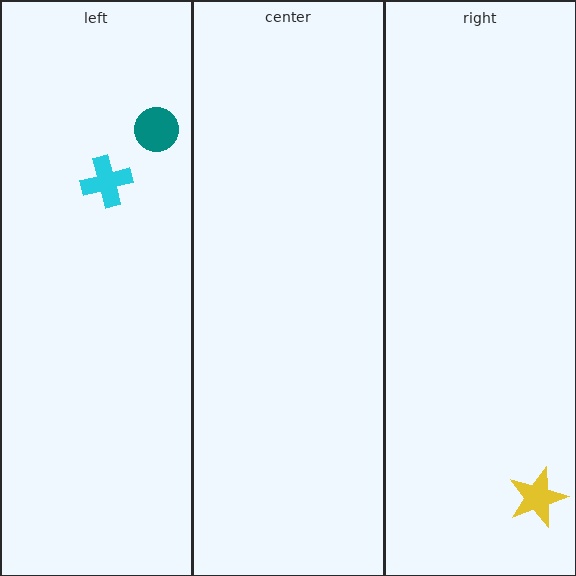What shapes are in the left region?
The cyan cross, the teal circle.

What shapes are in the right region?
The yellow star.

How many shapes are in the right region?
1.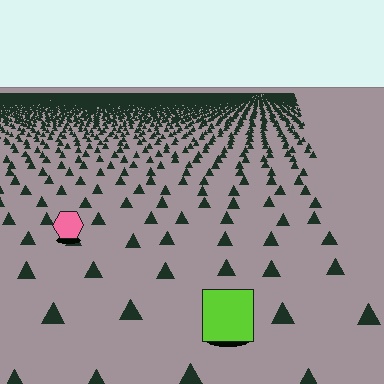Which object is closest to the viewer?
The lime square is closest. The texture marks near it are larger and more spread out.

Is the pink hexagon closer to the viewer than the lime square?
No. The lime square is closer — you can tell from the texture gradient: the ground texture is coarser near it.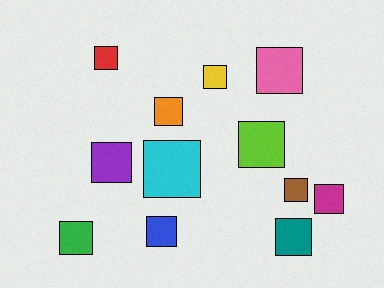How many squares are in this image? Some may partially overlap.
There are 12 squares.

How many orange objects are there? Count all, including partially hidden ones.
There is 1 orange object.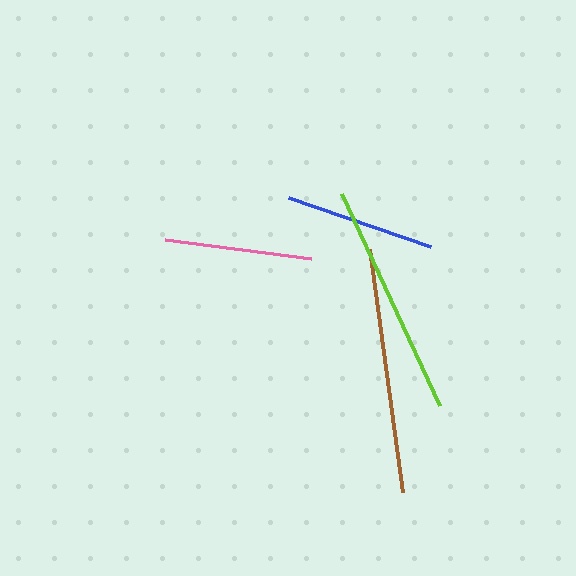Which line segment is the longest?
The brown line is the longest at approximately 245 pixels.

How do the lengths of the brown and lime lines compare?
The brown and lime lines are approximately the same length.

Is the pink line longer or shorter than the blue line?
The blue line is longer than the pink line.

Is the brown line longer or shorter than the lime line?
The brown line is longer than the lime line.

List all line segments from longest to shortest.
From longest to shortest: brown, lime, blue, pink.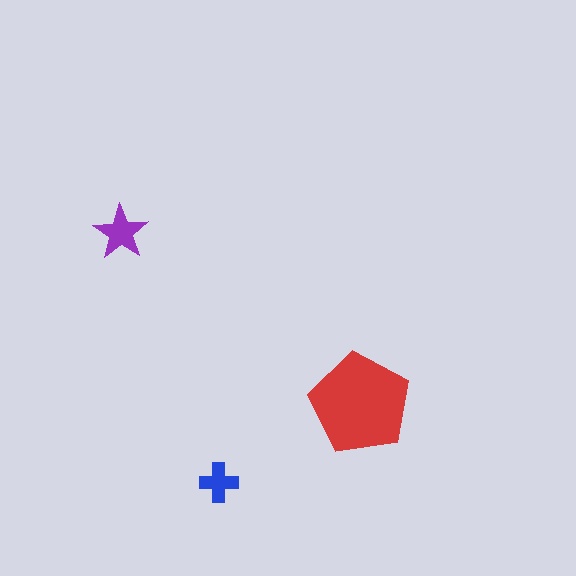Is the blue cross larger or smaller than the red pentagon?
Smaller.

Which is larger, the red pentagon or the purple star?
The red pentagon.